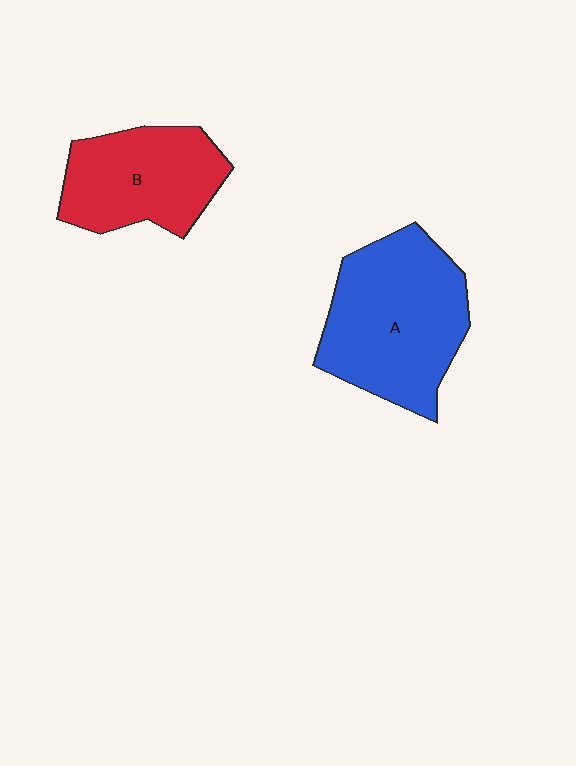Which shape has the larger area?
Shape A (blue).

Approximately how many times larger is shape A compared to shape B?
Approximately 1.4 times.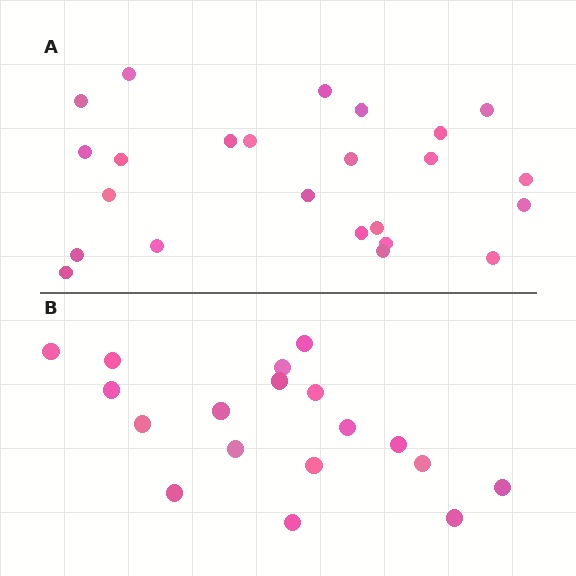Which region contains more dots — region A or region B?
Region A (the top region) has more dots.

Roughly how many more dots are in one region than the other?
Region A has about 6 more dots than region B.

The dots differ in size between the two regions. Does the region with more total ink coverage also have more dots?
No. Region B has more total ink coverage because its dots are larger, but region A actually contains more individual dots. Total area can be misleading — the number of items is what matters here.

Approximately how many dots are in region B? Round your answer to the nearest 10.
About 20 dots. (The exact count is 18, which rounds to 20.)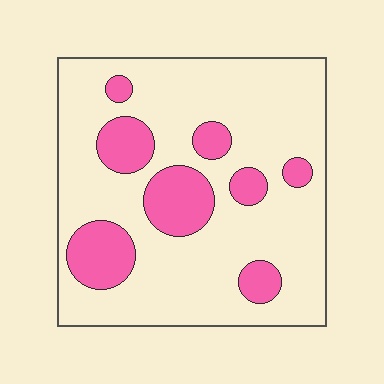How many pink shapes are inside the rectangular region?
8.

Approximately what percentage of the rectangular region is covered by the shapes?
Approximately 20%.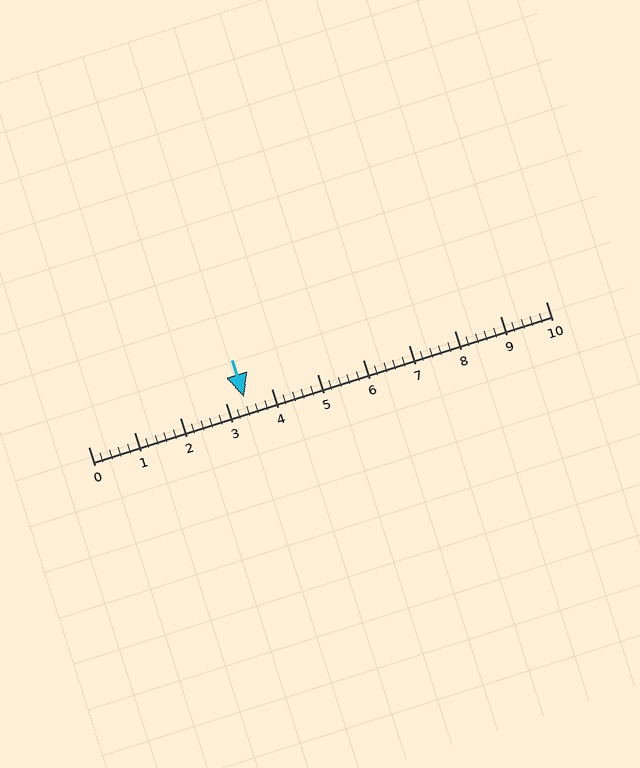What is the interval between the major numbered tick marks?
The major tick marks are spaced 1 units apart.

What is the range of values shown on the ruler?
The ruler shows values from 0 to 10.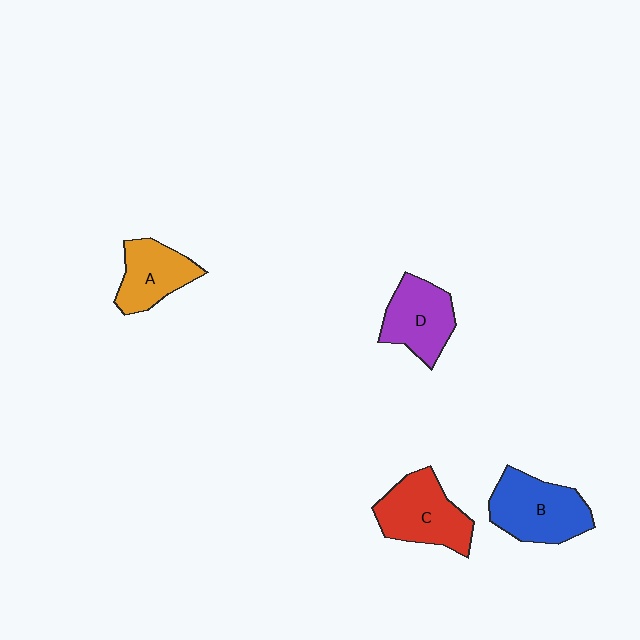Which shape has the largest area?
Shape B (blue).